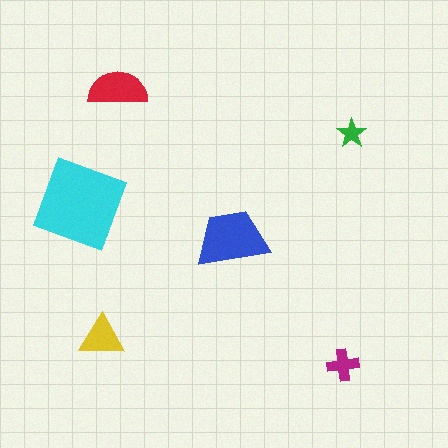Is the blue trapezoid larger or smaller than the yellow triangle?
Larger.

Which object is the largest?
The cyan square.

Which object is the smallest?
The green star.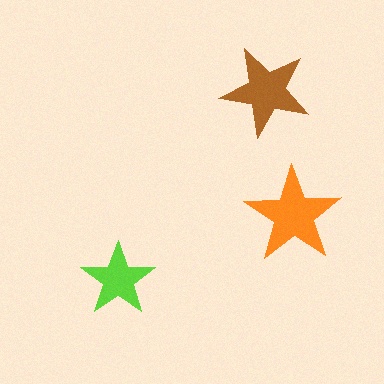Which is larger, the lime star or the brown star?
The brown one.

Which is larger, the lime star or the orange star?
The orange one.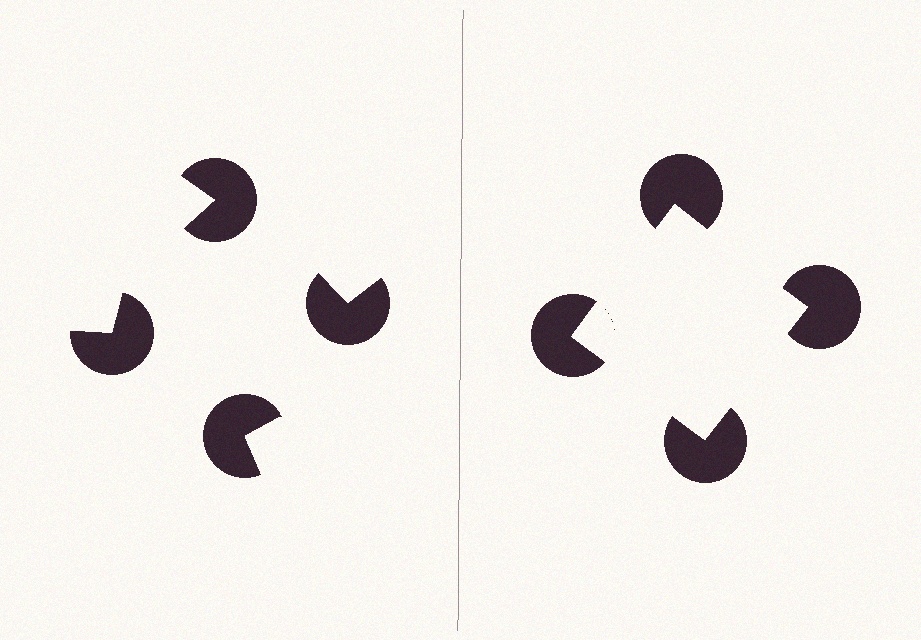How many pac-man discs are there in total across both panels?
8 — 4 on each side.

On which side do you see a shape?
An illusory square appears on the right side. On the left side the wedge cuts are rotated, so no coherent shape forms.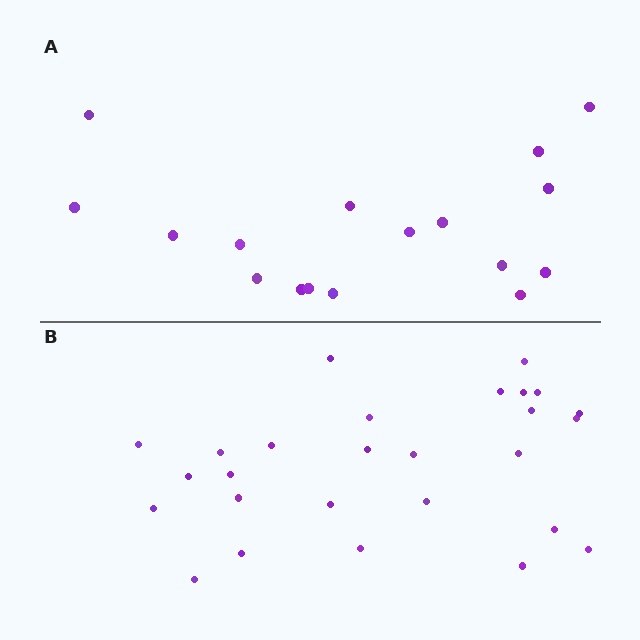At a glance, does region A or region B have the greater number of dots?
Region B (the bottom region) has more dots.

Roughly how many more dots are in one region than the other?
Region B has roughly 10 or so more dots than region A.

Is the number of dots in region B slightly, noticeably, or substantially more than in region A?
Region B has substantially more. The ratio is roughly 1.6 to 1.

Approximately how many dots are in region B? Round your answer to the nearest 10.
About 30 dots. (The exact count is 27, which rounds to 30.)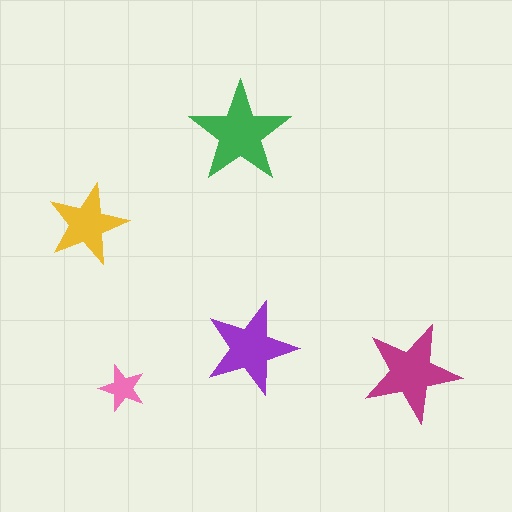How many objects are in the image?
There are 5 objects in the image.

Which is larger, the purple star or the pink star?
The purple one.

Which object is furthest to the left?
The yellow star is leftmost.